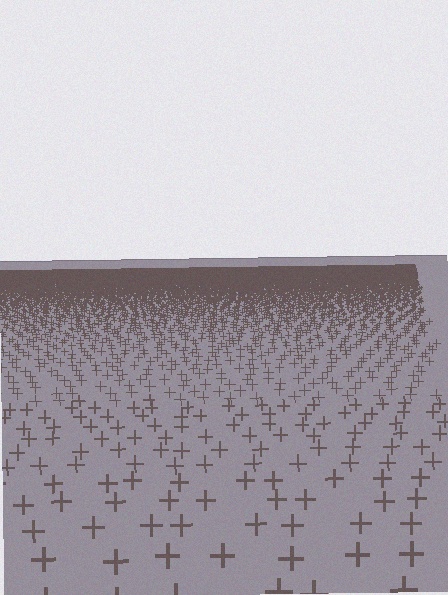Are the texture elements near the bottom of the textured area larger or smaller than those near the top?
Larger. Near the bottom, elements are closer to the viewer and appear at a bigger on-screen size.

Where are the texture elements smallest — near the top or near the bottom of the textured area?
Near the top.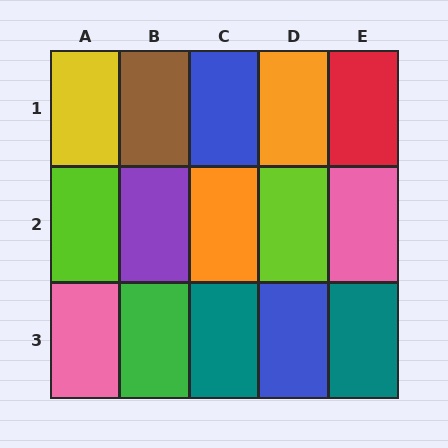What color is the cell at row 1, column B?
Brown.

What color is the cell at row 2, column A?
Lime.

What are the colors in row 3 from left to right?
Pink, green, teal, blue, teal.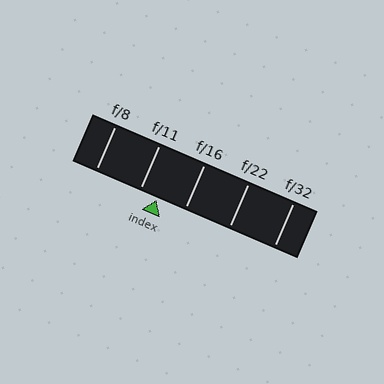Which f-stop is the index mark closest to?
The index mark is closest to f/11.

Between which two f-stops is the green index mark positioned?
The index mark is between f/11 and f/16.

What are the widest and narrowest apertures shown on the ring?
The widest aperture shown is f/8 and the narrowest is f/32.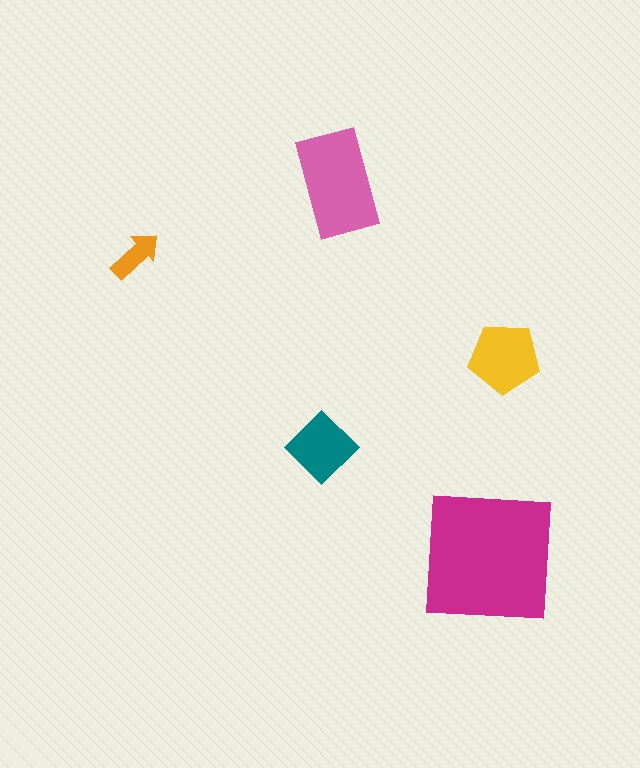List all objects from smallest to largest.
The orange arrow, the teal diamond, the yellow pentagon, the pink rectangle, the magenta square.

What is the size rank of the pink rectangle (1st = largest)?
2nd.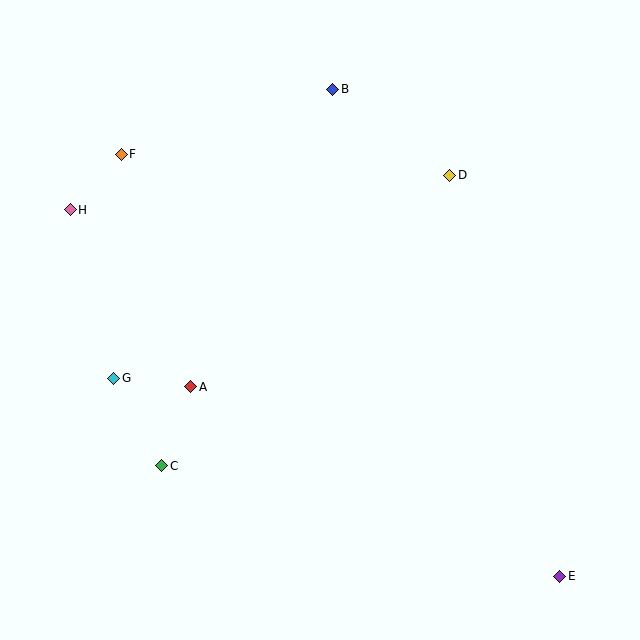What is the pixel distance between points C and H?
The distance between C and H is 272 pixels.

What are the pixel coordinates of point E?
Point E is at (560, 576).